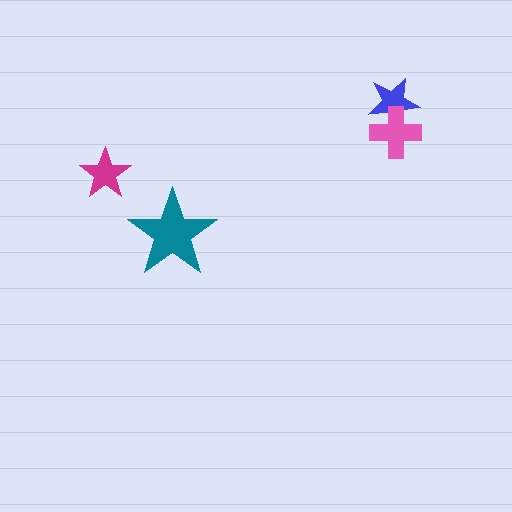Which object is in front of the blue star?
The pink cross is in front of the blue star.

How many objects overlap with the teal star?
0 objects overlap with the teal star.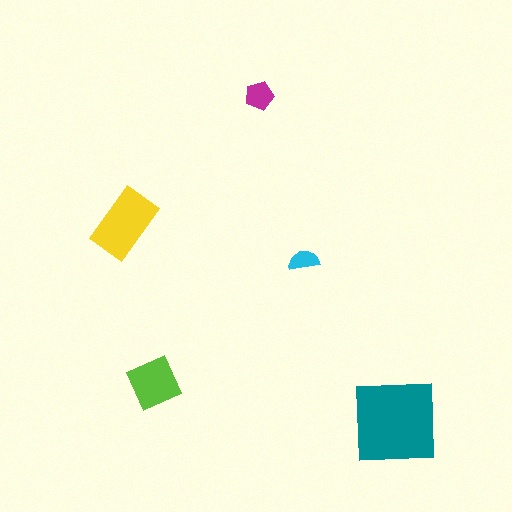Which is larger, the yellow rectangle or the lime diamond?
The yellow rectangle.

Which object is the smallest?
The cyan semicircle.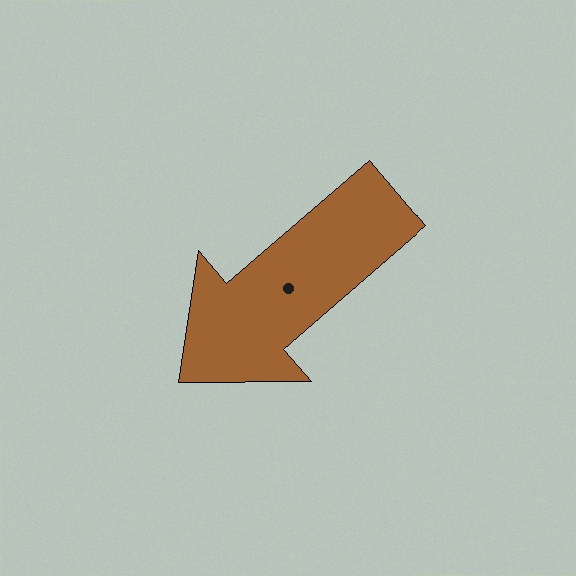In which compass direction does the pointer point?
Southwest.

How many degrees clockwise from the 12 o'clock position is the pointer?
Approximately 229 degrees.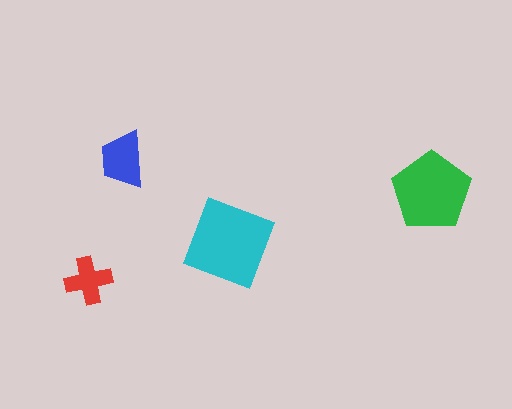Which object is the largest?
The cyan square.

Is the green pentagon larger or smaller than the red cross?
Larger.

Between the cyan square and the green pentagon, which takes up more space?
The cyan square.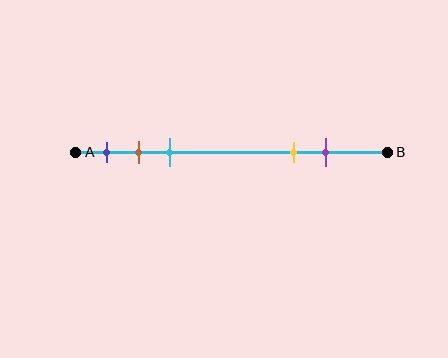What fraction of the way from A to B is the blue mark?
The blue mark is approximately 10% (0.1) of the way from A to B.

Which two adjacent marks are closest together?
The brown and cyan marks are the closest adjacent pair.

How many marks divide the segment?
There are 5 marks dividing the segment.